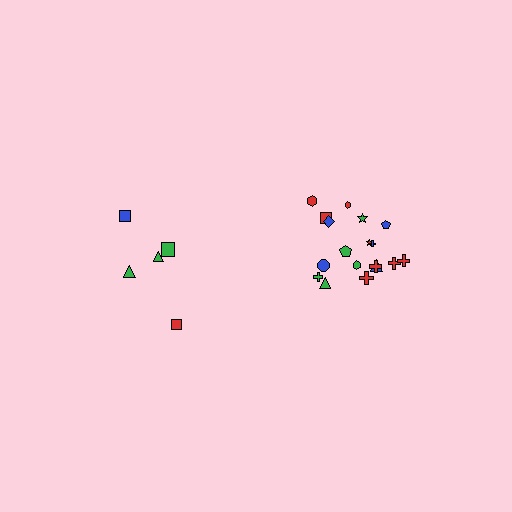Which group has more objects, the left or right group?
The right group.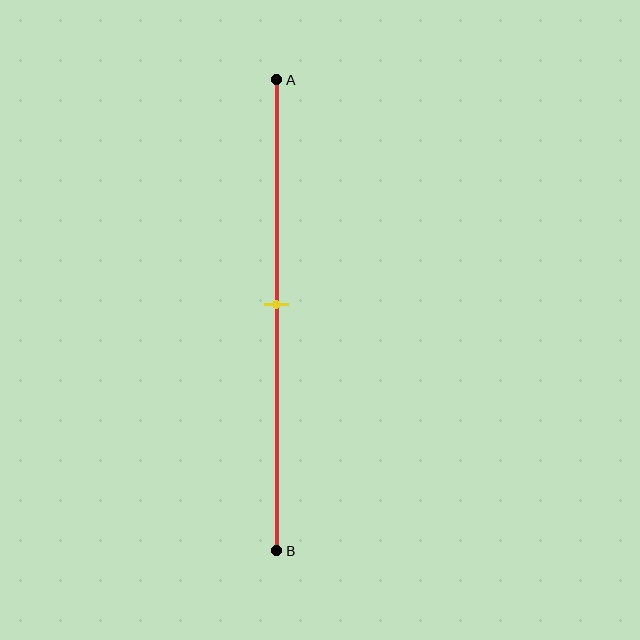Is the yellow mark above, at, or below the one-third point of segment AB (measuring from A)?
The yellow mark is below the one-third point of segment AB.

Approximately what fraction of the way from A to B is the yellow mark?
The yellow mark is approximately 50% of the way from A to B.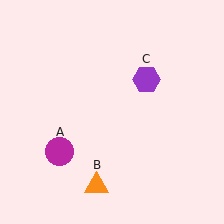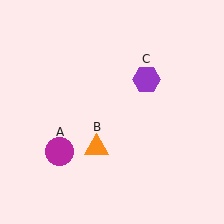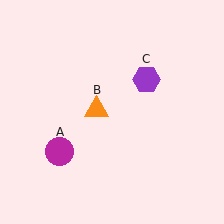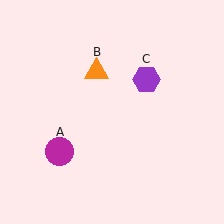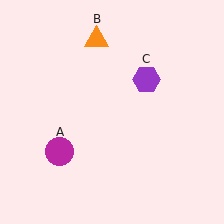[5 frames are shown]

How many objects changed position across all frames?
1 object changed position: orange triangle (object B).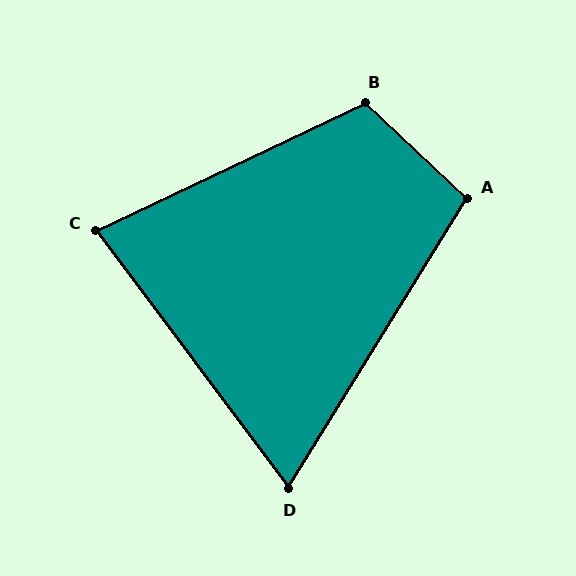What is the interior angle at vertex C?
Approximately 79 degrees (acute).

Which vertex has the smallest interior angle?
D, at approximately 68 degrees.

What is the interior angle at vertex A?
Approximately 101 degrees (obtuse).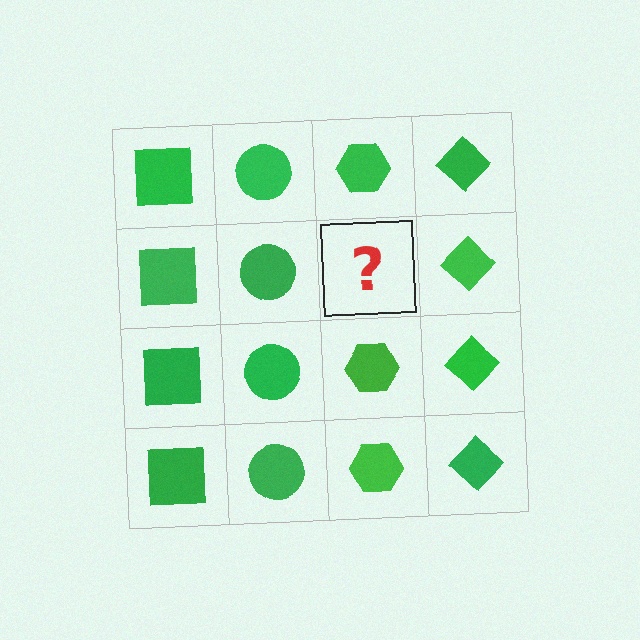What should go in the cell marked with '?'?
The missing cell should contain a green hexagon.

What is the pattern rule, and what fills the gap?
The rule is that each column has a consistent shape. The gap should be filled with a green hexagon.